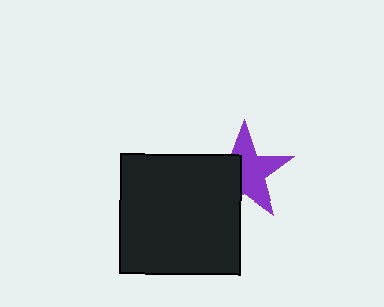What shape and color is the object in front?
The object in front is a black square.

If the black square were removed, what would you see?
You would see the complete purple star.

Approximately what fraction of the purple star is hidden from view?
Roughly 40% of the purple star is hidden behind the black square.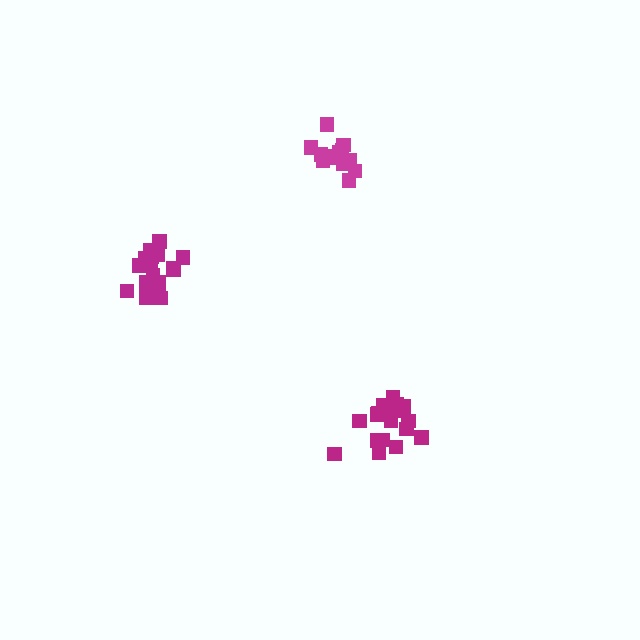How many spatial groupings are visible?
There are 3 spatial groupings.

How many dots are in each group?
Group 1: 19 dots, Group 2: 14 dots, Group 3: 18 dots (51 total).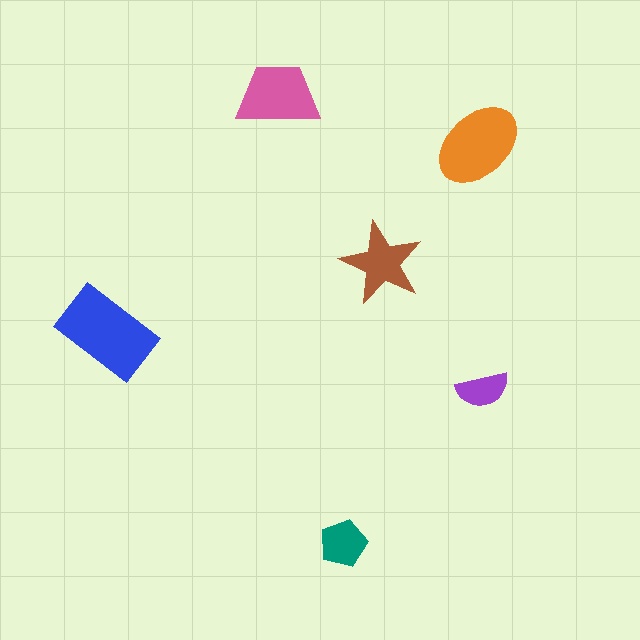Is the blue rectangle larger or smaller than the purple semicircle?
Larger.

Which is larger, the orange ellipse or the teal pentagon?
The orange ellipse.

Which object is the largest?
The blue rectangle.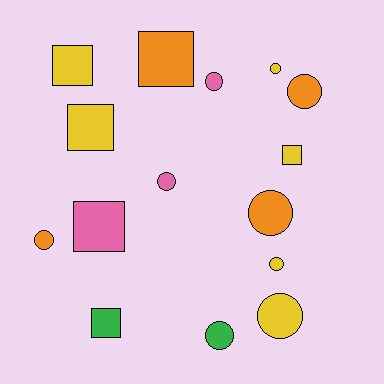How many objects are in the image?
There are 15 objects.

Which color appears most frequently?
Yellow, with 6 objects.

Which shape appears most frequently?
Circle, with 9 objects.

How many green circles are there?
There is 1 green circle.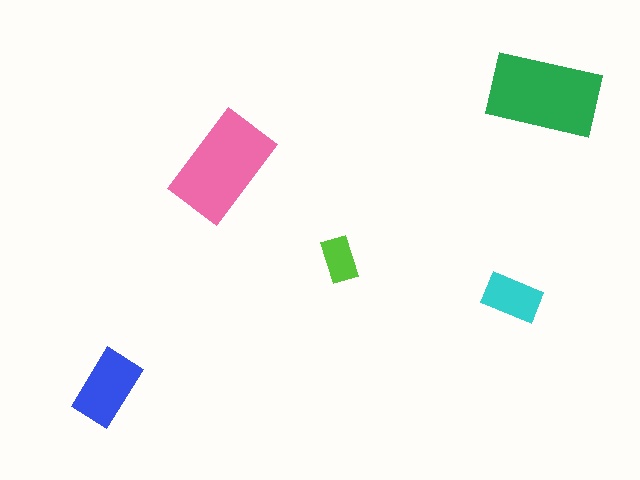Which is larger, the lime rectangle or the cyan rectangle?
The cyan one.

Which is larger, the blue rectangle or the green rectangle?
The green one.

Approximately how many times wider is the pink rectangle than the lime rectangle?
About 2.5 times wider.